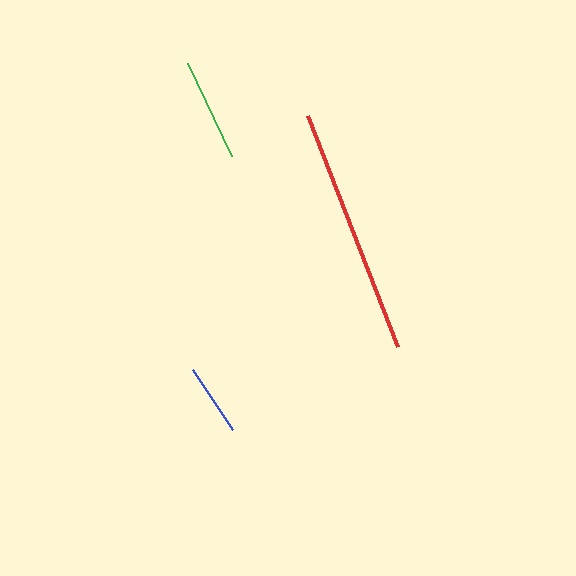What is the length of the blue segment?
The blue segment is approximately 73 pixels long.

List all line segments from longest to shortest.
From longest to shortest: red, green, blue.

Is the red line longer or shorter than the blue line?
The red line is longer than the blue line.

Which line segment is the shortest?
The blue line is the shortest at approximately 73 pixels.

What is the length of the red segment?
The red segment is approximately 247 pixels long.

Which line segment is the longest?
The red line is the longest at approximately 247 pixels.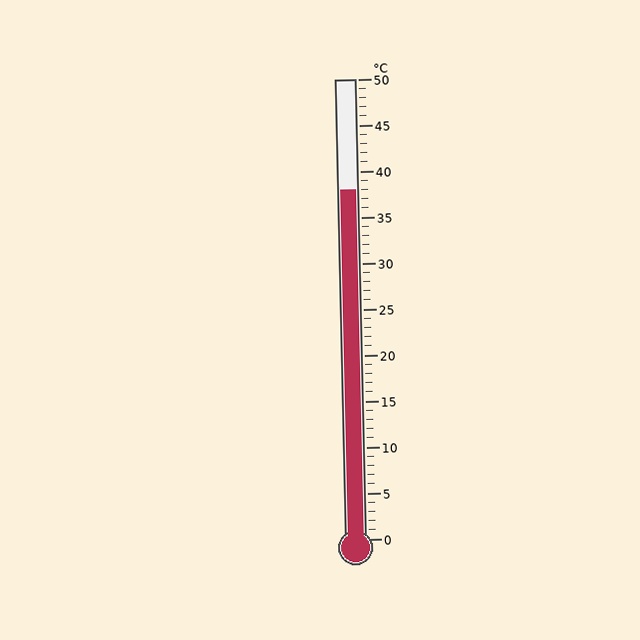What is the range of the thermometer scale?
The thermometer scale ranges from 0°C to 50°C.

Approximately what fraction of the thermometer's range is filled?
The thermometer is filled to approximately 75% of its range.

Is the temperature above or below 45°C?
The temperature is below 45°C.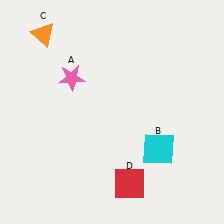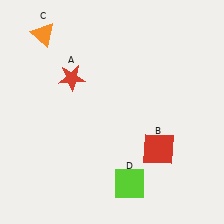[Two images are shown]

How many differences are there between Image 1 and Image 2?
There are 3 differences between the two images.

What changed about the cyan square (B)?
In Image 1, B is cyan. In Image 2, it changed to red.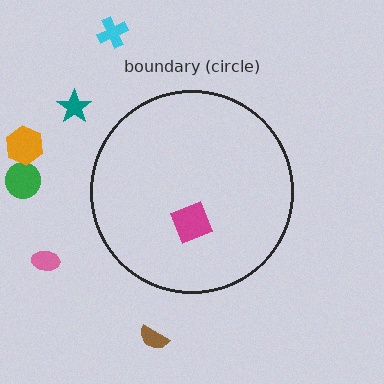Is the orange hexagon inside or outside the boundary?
Outside.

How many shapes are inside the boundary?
1 inside, 6 outside.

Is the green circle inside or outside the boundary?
Outside.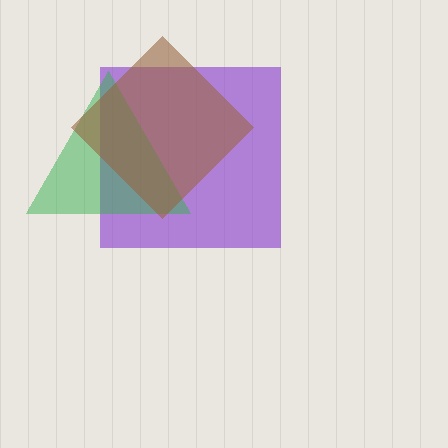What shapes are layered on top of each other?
The layered shapes are: a purple square, a green triangle, a brown diamond.